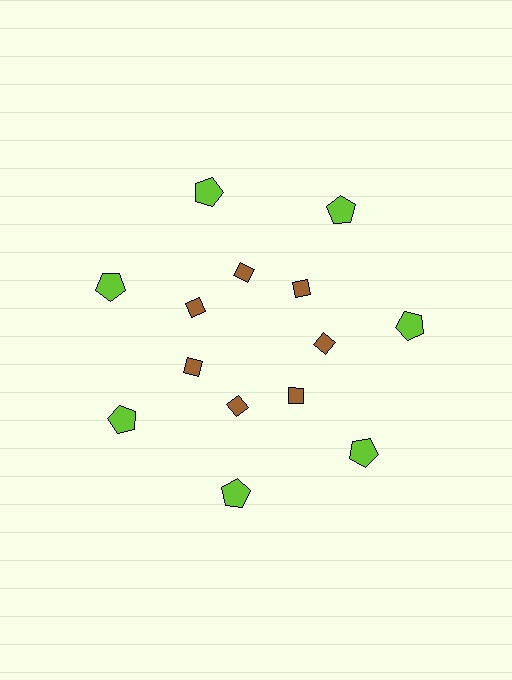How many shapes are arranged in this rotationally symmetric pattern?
There are 14 shapes, arranged in 7 groups of 2.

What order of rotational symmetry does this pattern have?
This pattern has 7-fold rotational symmetry.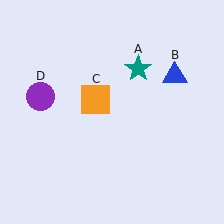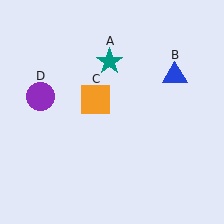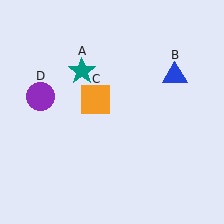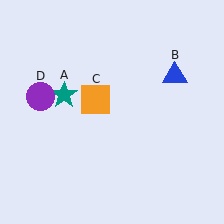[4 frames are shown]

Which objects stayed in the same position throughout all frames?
Blue triangle (object B) and orange square (object C) and purple circle (object D) remained stationary.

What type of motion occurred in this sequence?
The teal star (object A) rotated counterclockwise around the center of the scene.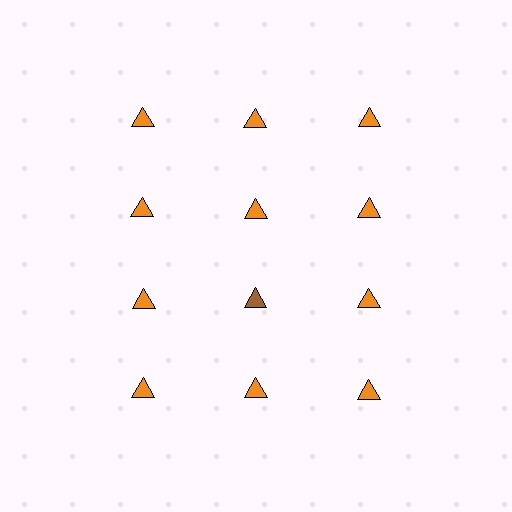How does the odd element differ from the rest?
It has a different color: brown instead of orange.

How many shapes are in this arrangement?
There are 12 shapes arranged in a grid pattern.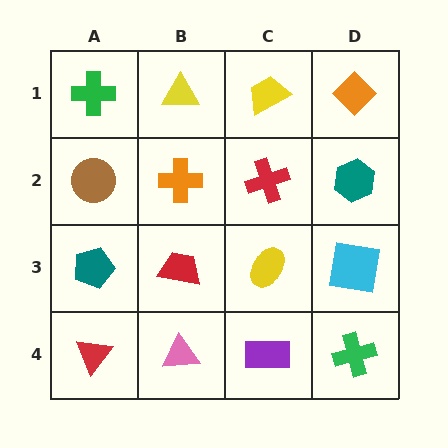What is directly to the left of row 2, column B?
A brown circle.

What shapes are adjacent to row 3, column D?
A teal hexagon (row 2, column D), a green cross (row 4, column D), a yellow ellipse (row 3, column C).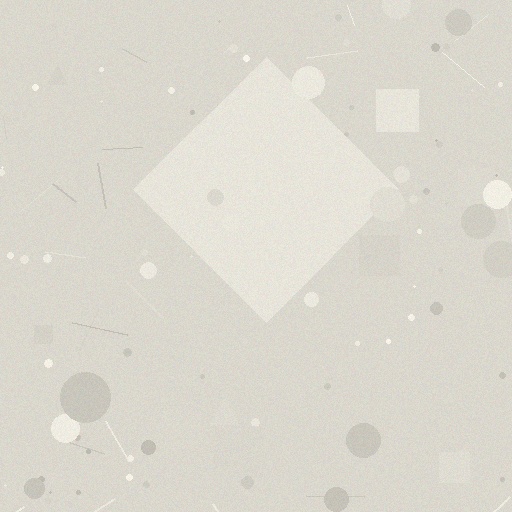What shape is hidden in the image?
A diamond is hidden in the image.